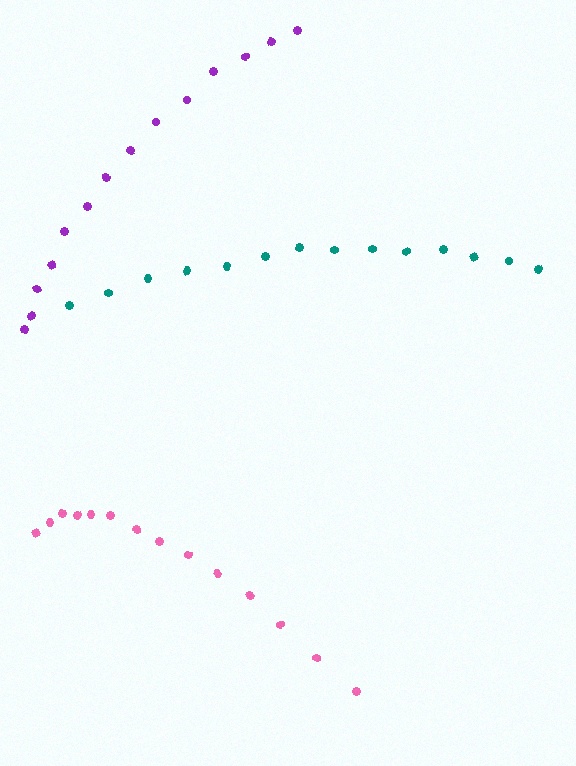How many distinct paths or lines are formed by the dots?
There are 3 distinct paths.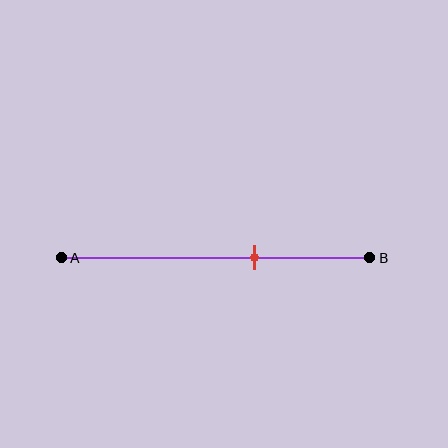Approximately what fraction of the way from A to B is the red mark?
The red mark is approximately 65% of the way from A to B.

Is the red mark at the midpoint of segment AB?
No, the mark is at about 65% from A, not at the 50% midpoint.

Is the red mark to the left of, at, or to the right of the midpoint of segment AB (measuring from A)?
The red mark is to the right of the midpoint of segment AB.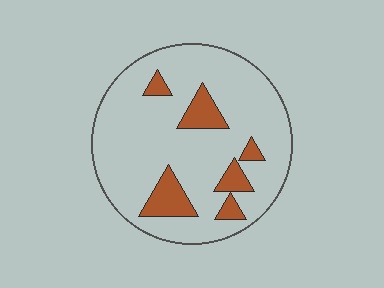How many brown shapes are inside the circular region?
6.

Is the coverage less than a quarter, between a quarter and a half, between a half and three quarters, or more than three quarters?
Less than a quarter.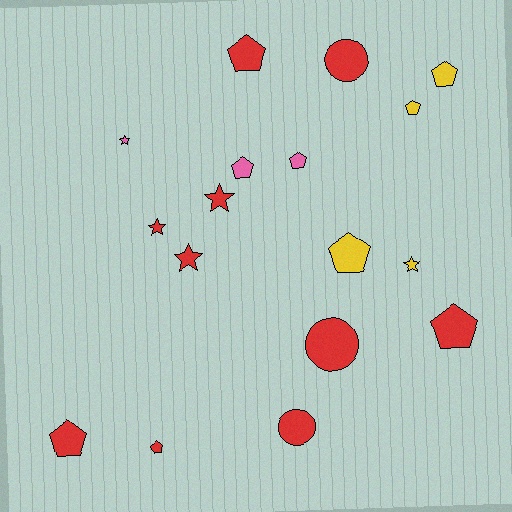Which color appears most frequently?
Red, with 10 objects.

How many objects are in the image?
There are 17 objects.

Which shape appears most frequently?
Pentagon, with 9 objects.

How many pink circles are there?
There are no pink circles.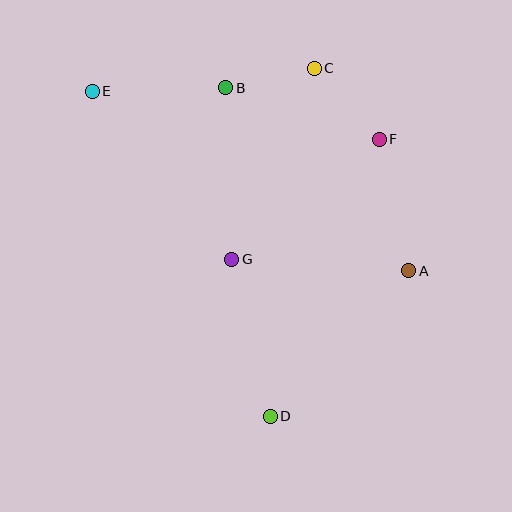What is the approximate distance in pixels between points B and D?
The distance between B and D is approximately 331 pixels.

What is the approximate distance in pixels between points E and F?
The distance between E and F is approximately 291 pixels.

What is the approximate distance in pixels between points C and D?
The distance between C and D is approximately 351 pixels.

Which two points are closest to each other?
Points B and C are closest to each other.